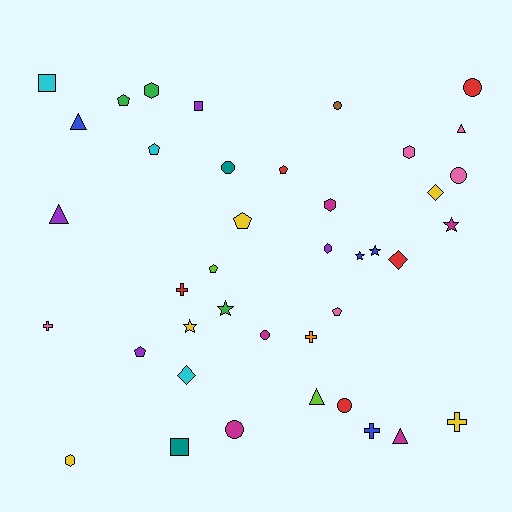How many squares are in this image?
There are 3 squares.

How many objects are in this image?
There are 40 objects.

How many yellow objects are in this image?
There are 5 yellow objects.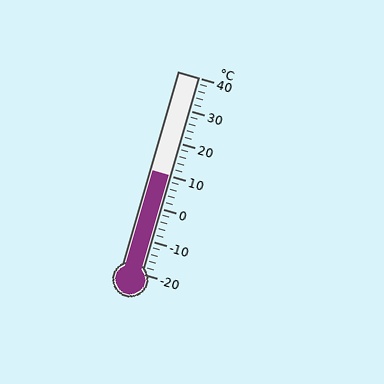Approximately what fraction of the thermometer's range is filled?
The thermometer is filled to approximately 50% of its range.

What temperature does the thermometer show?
The thermometer shows approximately 10°C.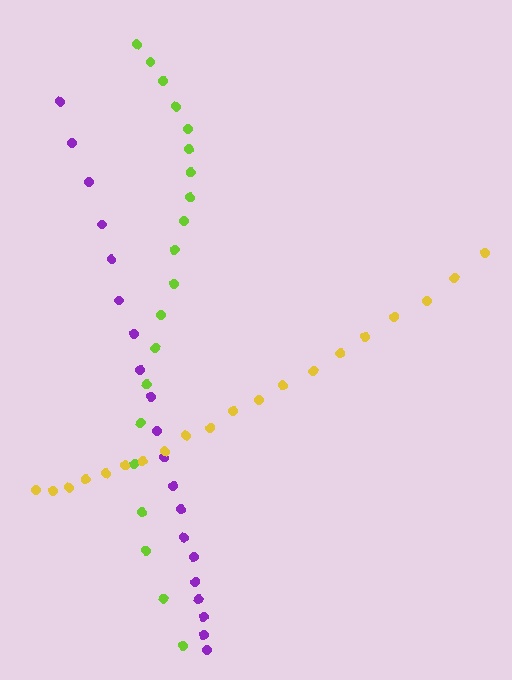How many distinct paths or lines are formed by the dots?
There are 3 distinct paths.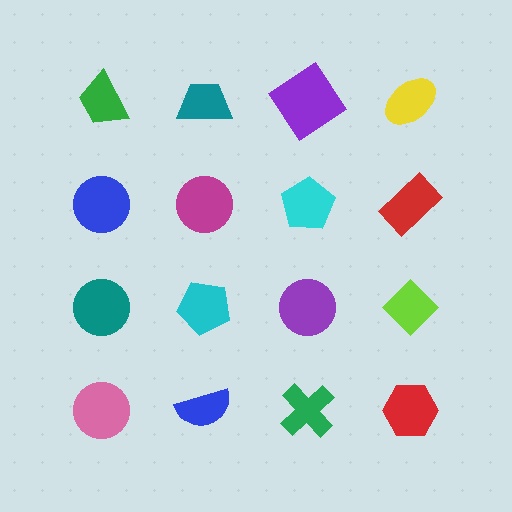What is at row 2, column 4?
A red rectangle.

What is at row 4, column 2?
A blue semicircle.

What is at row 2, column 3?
A cyan pentagon.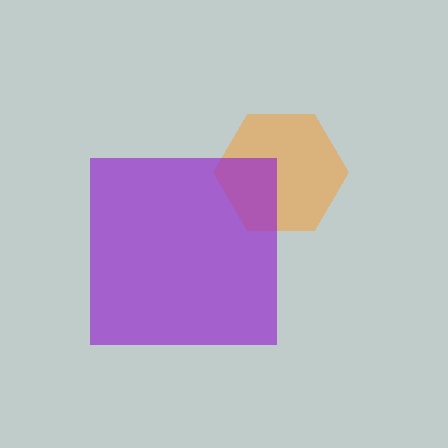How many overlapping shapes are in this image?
There are 2 overlapping shapes in the image.